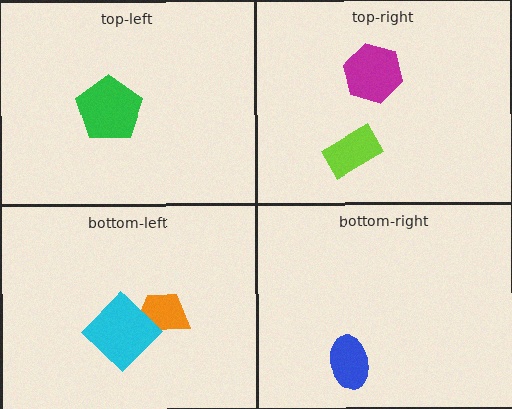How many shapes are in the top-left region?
1.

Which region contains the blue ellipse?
The bottom-right region.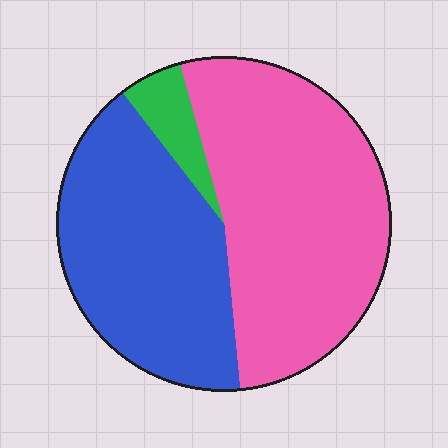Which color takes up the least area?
Green, at roughly 5%.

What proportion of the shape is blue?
Blue takes up between a third and a half of the shape.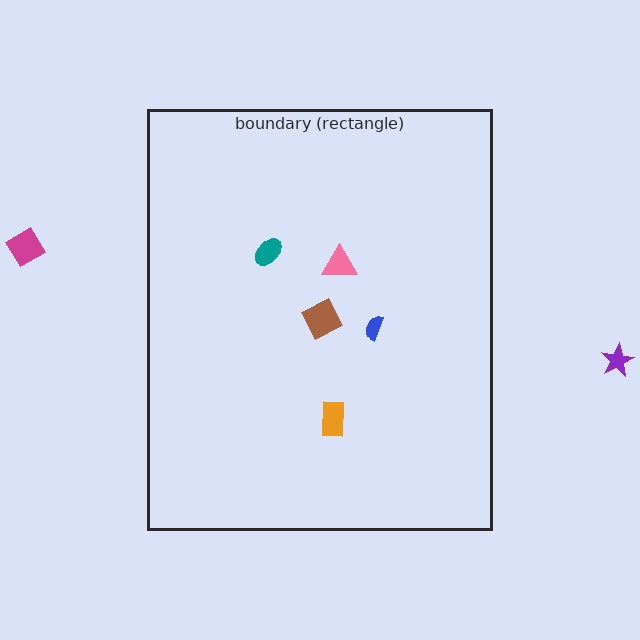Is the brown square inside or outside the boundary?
Inside.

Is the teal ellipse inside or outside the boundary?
Inside.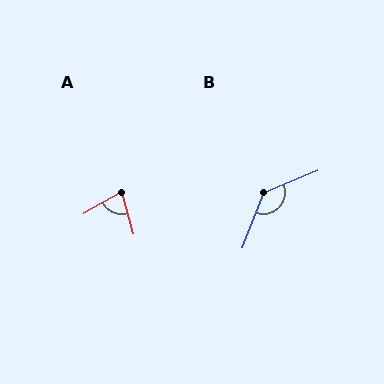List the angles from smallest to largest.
A (75°), B (133°).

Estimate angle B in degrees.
Approximately 133 degrees.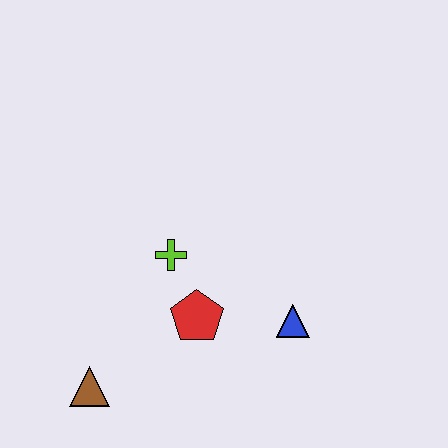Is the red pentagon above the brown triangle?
Yes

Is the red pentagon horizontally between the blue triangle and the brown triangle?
Yes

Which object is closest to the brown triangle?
The red pentagon is closest to the brown triangle.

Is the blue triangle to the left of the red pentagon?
No